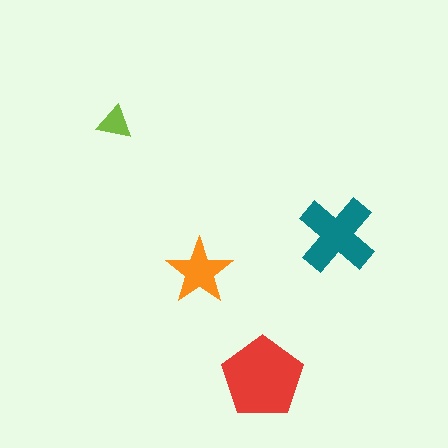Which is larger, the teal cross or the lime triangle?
The teal cross.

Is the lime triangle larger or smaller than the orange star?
Smaller.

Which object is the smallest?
The lime triangle.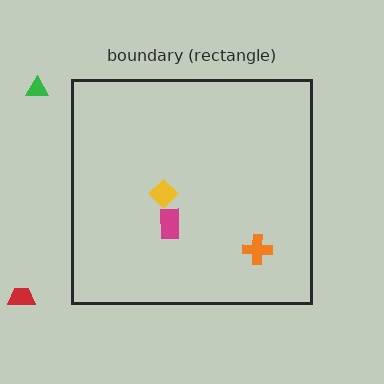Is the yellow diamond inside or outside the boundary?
Inside.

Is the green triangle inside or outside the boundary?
Outside.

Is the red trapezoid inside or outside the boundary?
Outside.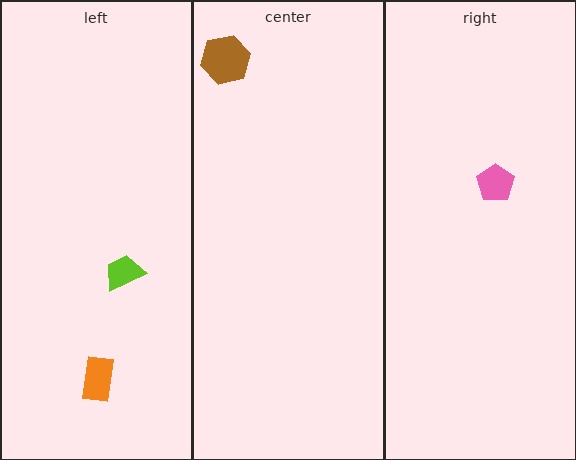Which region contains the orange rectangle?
The left region.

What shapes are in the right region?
The pink pentagon.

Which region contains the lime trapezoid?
The left region.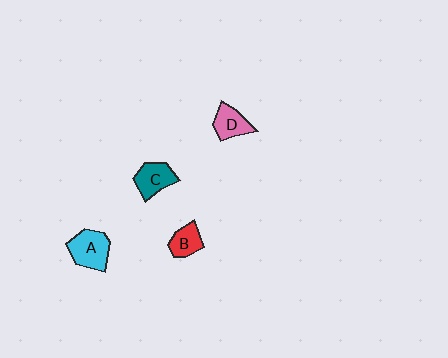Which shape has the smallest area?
Shape B (red).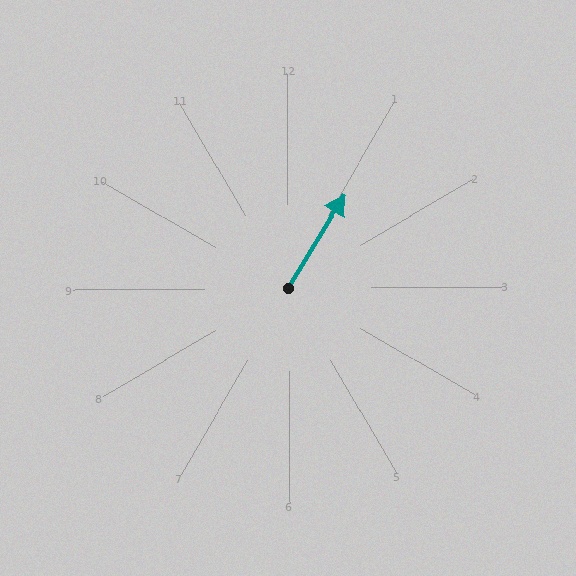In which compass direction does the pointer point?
Northeast.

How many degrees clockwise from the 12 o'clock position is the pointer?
Approximately 32 degrees.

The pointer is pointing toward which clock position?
Roughly 1 o'clock.